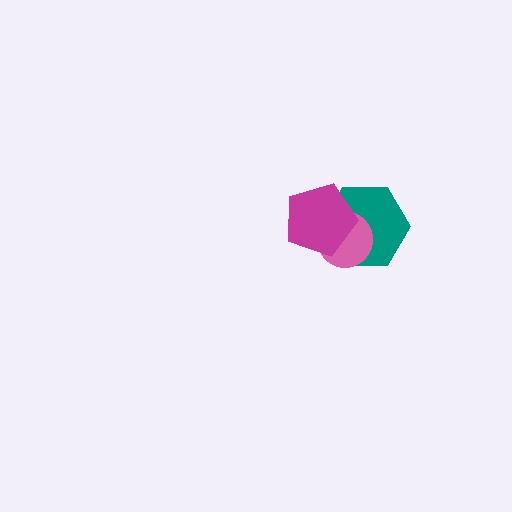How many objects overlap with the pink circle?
2 objects overlap with the pink circle.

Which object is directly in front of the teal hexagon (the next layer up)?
The pink circle is directly in front of the teal hexagon.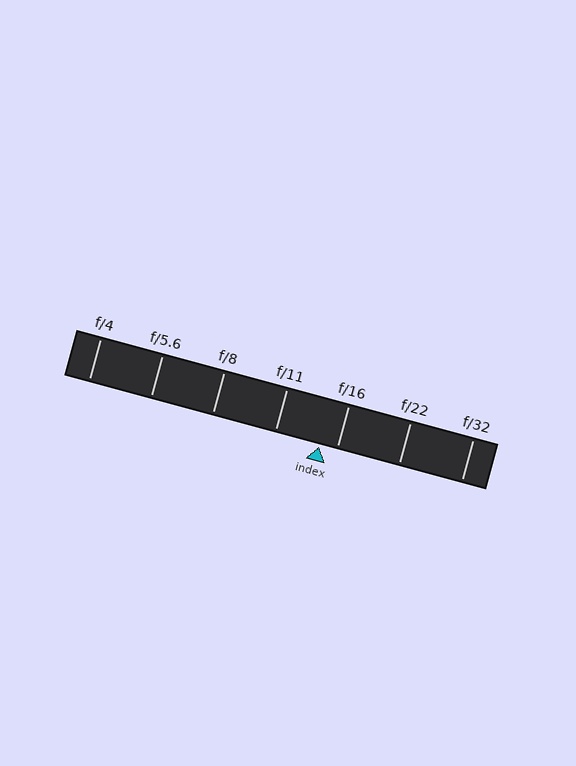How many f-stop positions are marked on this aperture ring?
There are 7 f-stop positions marked.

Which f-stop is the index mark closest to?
The index mark is closest to f/16.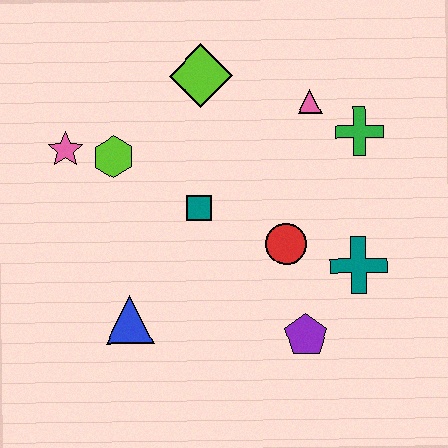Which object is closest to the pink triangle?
The green cross is closest to the pink triangle.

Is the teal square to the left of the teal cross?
Yes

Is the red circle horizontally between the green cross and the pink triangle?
No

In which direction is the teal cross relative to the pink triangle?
The teal cross is below the pink triangle.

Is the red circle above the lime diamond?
No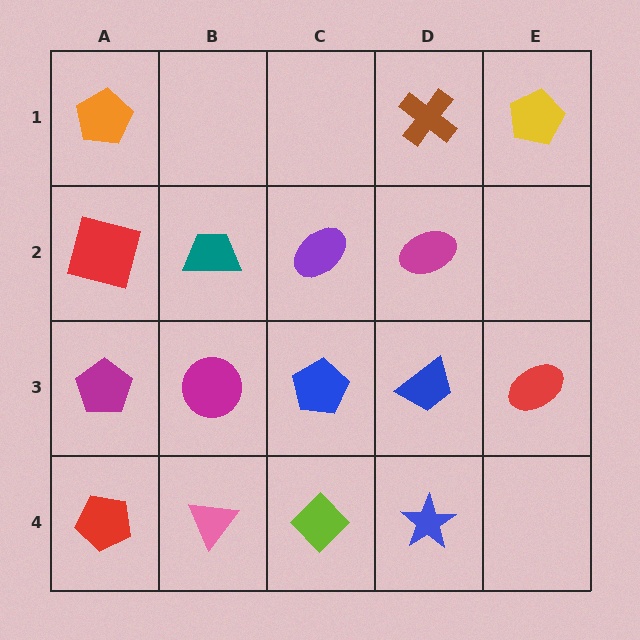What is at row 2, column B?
A teal trapezoid.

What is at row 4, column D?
A blue star.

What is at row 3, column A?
A magenta pentagon.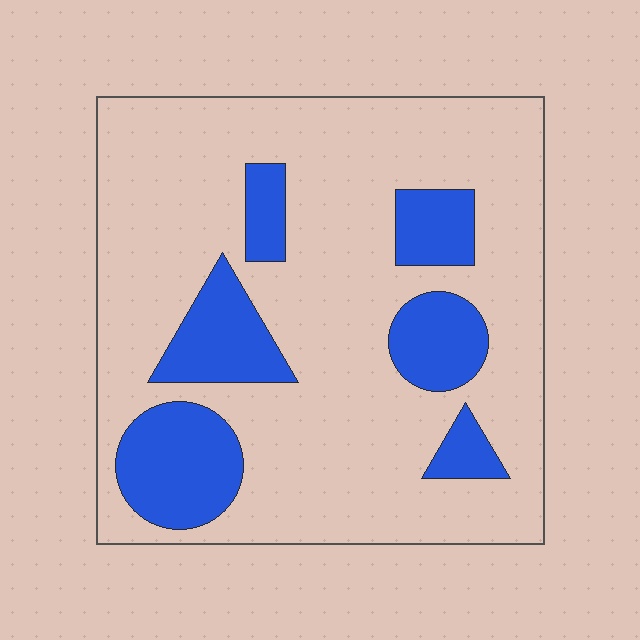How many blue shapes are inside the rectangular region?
6.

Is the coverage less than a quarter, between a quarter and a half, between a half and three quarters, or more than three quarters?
Less than a quarter.